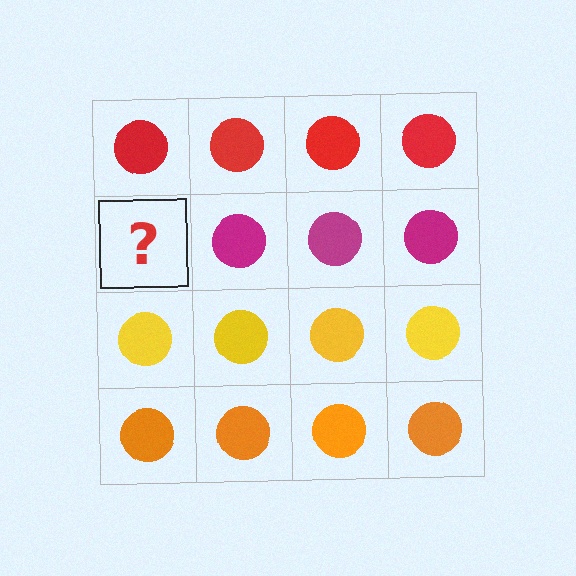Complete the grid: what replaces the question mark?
The question mark should be replaced with a magenta circle.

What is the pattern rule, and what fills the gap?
The rule is that each row has a consistent color. The gap should be filled with a magenta circle.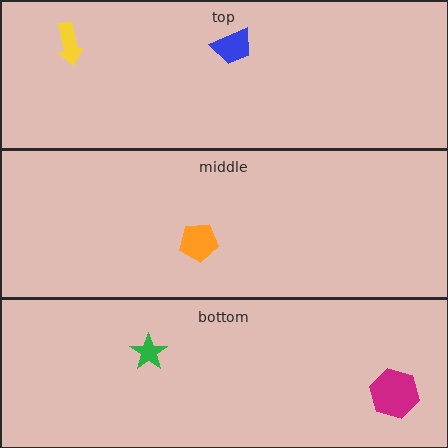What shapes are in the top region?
The blue trapezoid, the yellow arrow.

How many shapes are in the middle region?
1.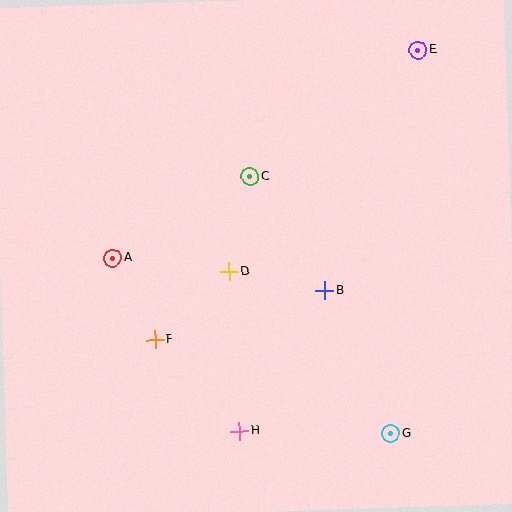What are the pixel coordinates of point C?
Point C is at (250, 177).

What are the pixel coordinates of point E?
Point E is at (418, 50).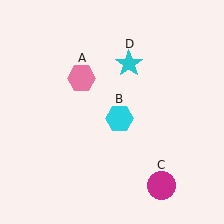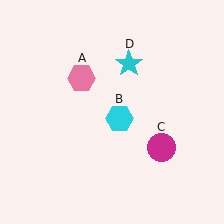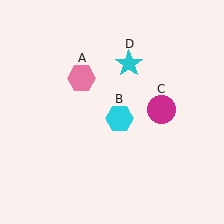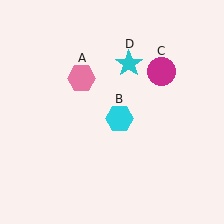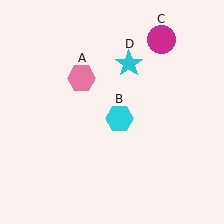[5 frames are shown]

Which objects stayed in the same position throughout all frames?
Pink hexagon (object A) and cyan hexagon (object B) and cyan star (object D) remained stationary.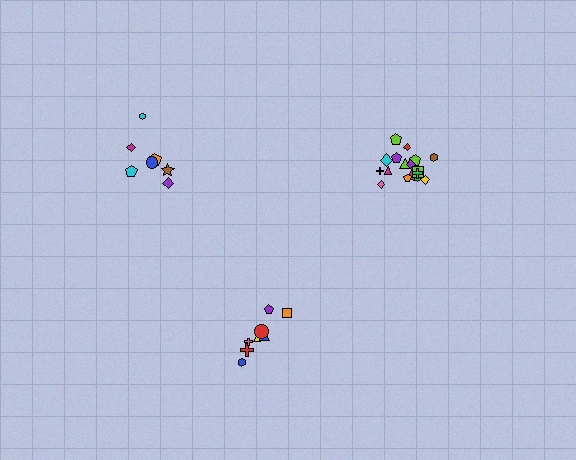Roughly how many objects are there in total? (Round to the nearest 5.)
Roughly 35 objects in total.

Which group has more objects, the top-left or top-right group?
The top-right group.